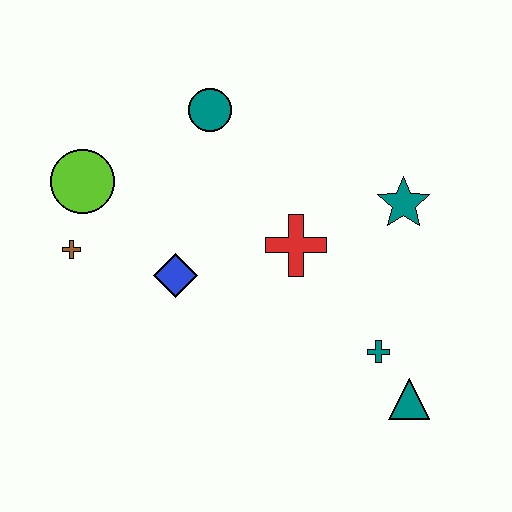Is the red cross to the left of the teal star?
Yes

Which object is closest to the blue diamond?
The brown cross is closest to the blue diamond.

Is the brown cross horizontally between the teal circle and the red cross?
No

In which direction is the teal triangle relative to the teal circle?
The teal triangle is below the teal circle.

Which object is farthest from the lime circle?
The teal triangle is farthest from the lime circle.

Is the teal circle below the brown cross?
No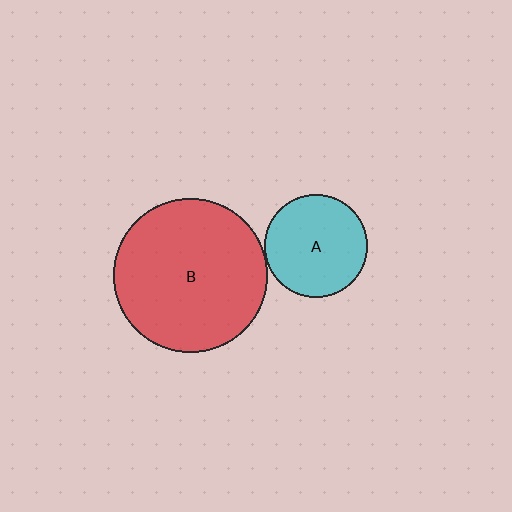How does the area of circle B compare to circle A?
Approximately 2.2 times.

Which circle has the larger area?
Circle B (red).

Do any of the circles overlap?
No, none of the circles overlap.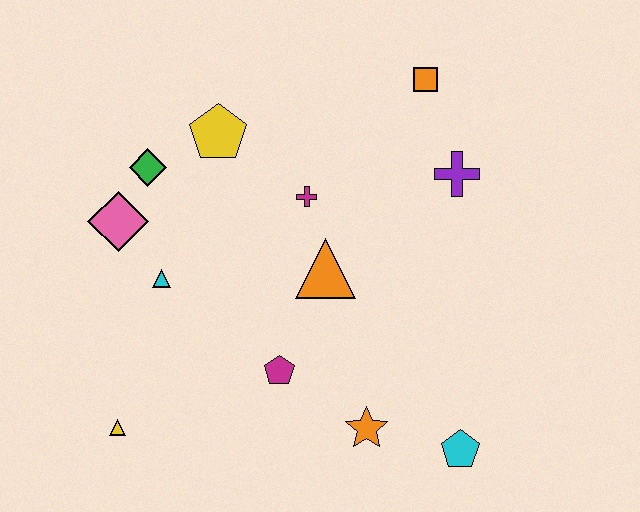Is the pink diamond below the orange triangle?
No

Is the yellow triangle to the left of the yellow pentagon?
Yes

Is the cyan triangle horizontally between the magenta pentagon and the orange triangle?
No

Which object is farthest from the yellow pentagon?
The cyan pentagon is farthest from the yellow pentagon.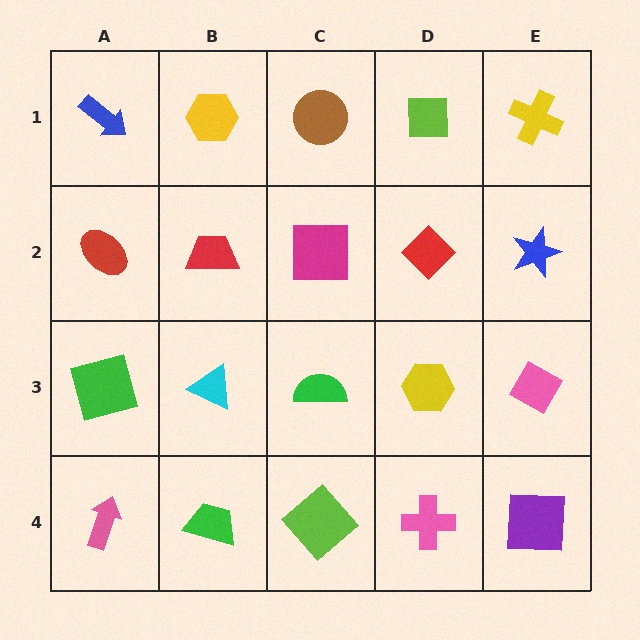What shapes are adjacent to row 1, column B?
A red trapezoid (row 2, column B), a blue arrow (row 1, column A), a brown circle (row 1, column C).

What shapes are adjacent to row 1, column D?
A red diamond (row 2, column D), a brown circle (row 1, column C), a yellow cross (row 1, column E).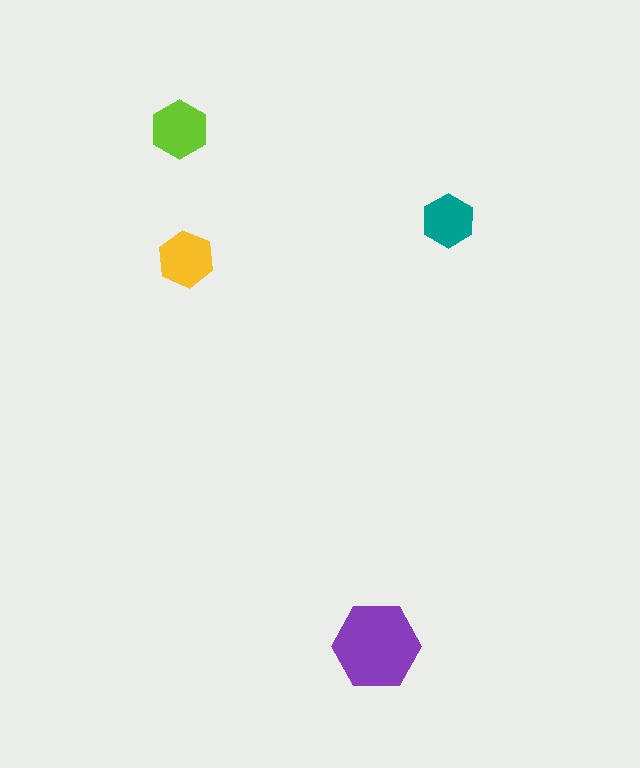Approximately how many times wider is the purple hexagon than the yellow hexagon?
About 1.5 times wider.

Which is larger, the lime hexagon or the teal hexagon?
The lime one.